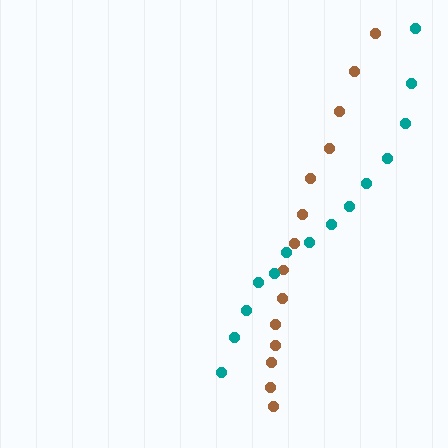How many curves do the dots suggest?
There are 2 distinct paths.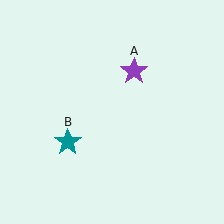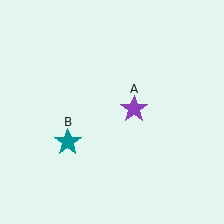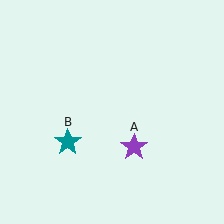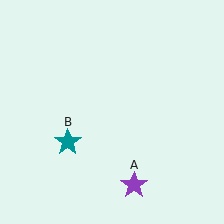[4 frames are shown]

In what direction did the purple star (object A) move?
The purple star (object A) moved down.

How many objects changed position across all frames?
1 object changed position: purple star (object A).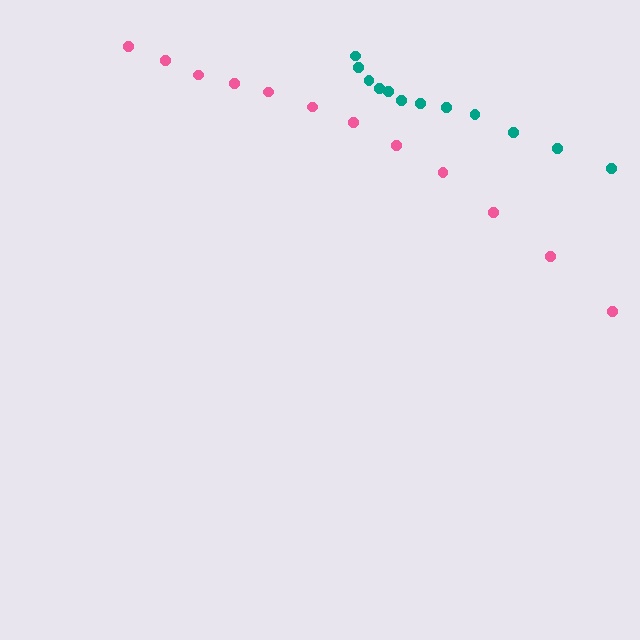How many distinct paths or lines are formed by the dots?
There are 2 distinct paths.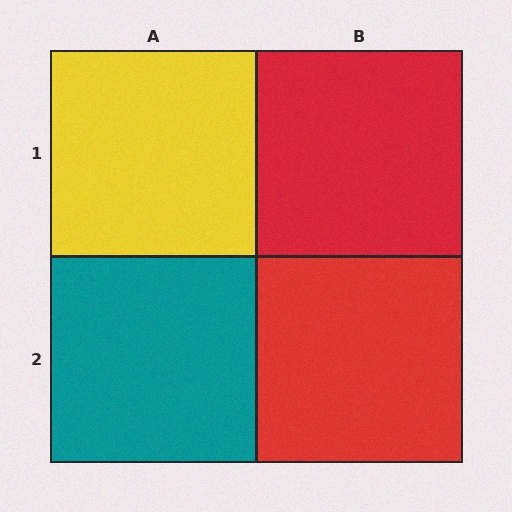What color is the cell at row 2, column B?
Red.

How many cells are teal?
1 cell is teal.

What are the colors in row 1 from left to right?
Yellow, red.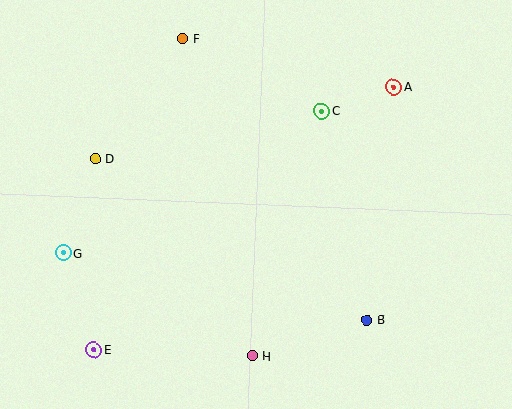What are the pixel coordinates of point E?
Point E is at (94, 349).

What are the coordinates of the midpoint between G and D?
The midpoint between G and D is at (79, 206).